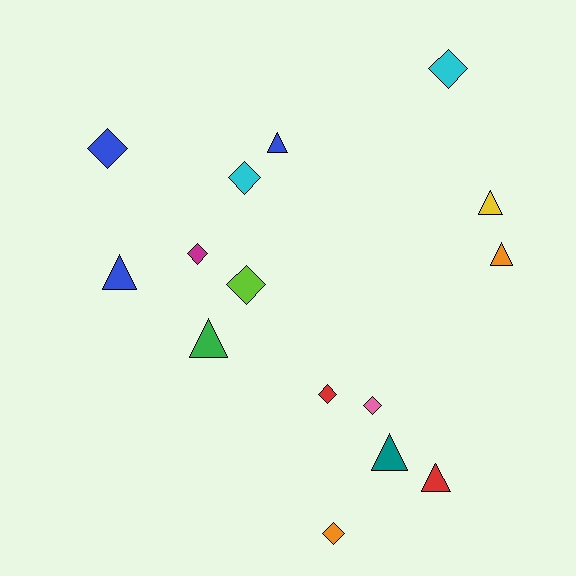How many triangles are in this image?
There are 7 triangles.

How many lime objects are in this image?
There is 1 lime object.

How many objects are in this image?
There are 15 objects.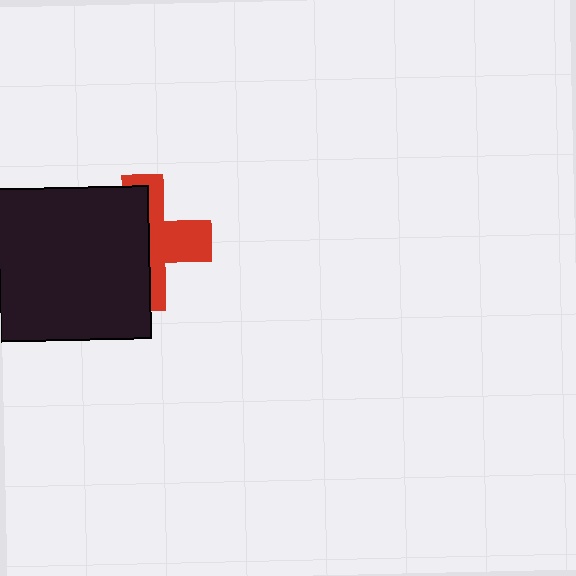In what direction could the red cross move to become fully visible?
The red cross could move right. That would shift it out from behind the black square entirely.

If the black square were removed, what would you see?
You would see the complete red cross.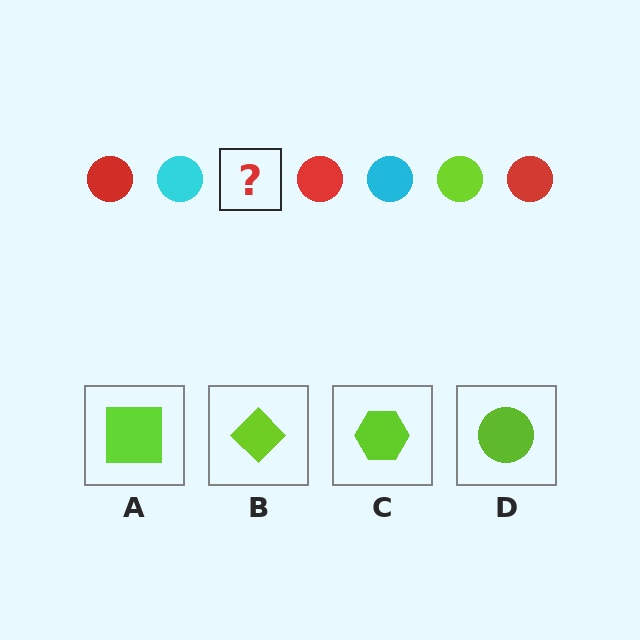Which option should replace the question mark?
Option D.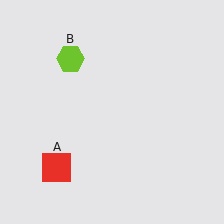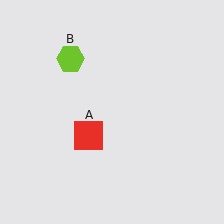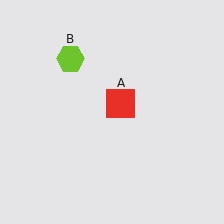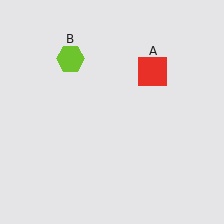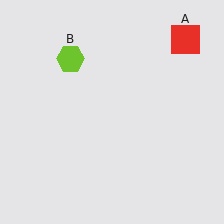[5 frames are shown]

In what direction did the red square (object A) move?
The red square (object A) moved up and to the right.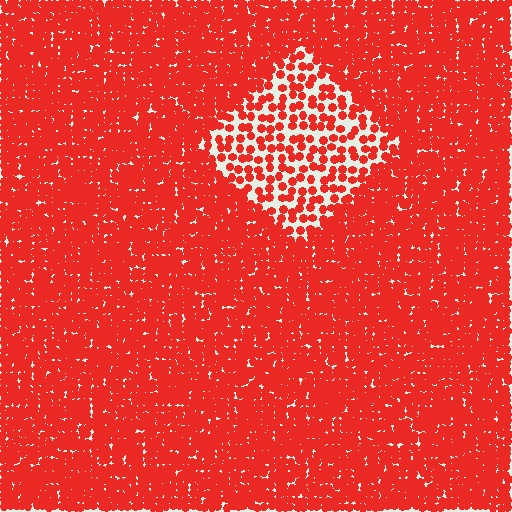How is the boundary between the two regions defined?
The boundary is defined by a change in element density (approximately 2.4x ratio). All elements are the same color, size, and shape.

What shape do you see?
I see a diamond.